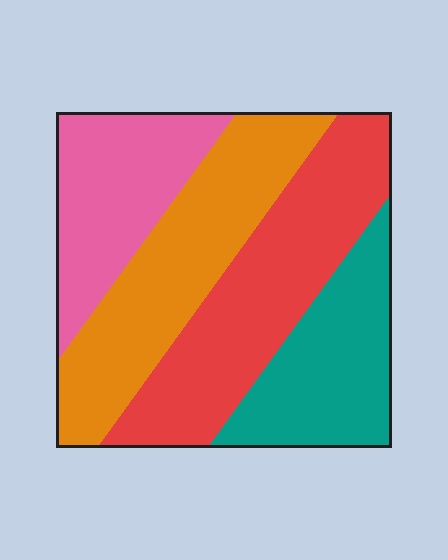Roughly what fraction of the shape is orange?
Orange takes up between a sixth and a third of the shape.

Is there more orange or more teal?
Orange.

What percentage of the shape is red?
Red takes up between a quarter and a half of the shape.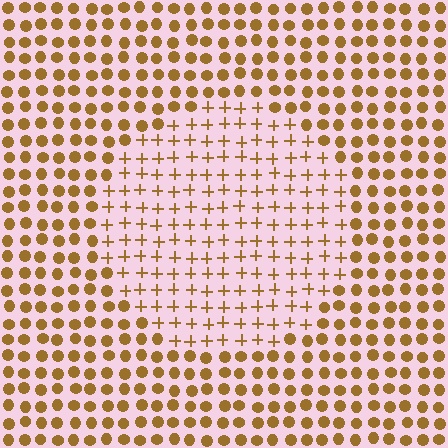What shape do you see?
I see a circle.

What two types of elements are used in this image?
The image uses plus signs inside the circle region and circles outside it.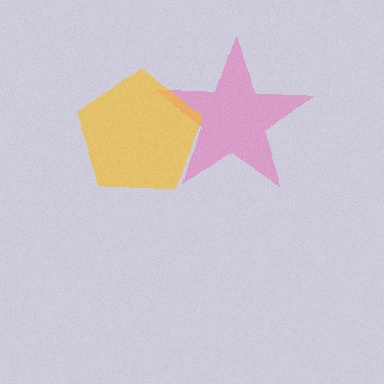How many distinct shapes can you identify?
There are 2 distinct shapes: a pink star, a yellow pentagon.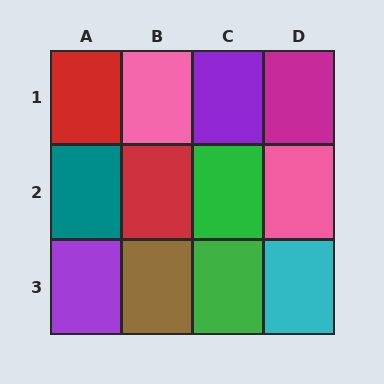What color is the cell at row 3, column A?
Purple.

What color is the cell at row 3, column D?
Cyan.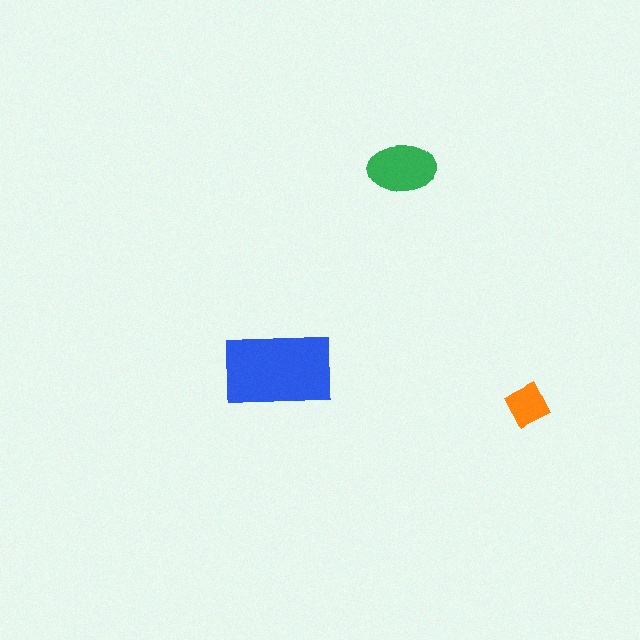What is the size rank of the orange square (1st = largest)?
3rd.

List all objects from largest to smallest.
The blue rectangle, the green ellipse, the orange square.